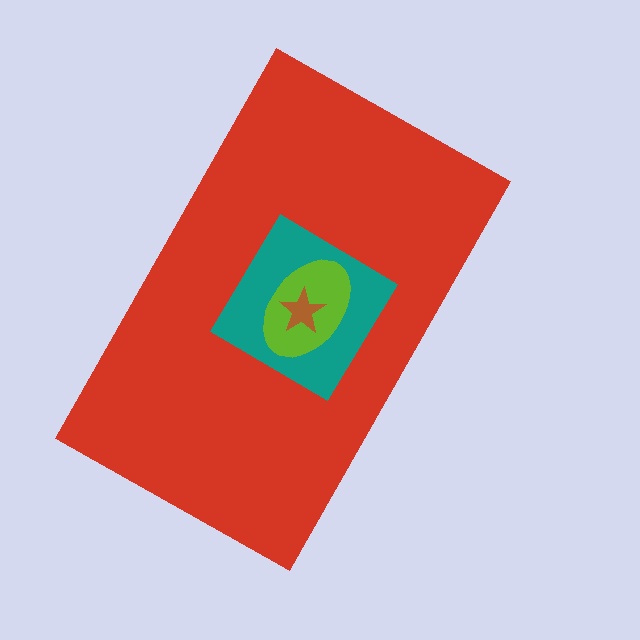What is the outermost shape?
The red rectangle.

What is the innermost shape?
The brown star.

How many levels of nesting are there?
4.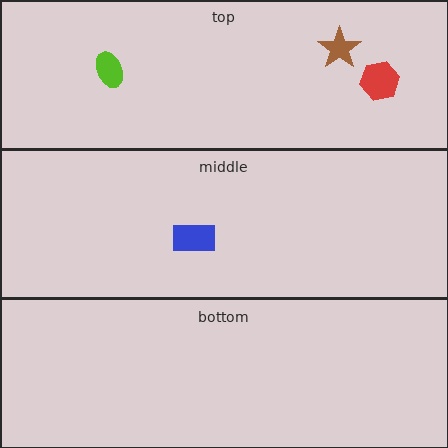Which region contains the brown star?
The top region.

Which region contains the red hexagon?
The top region.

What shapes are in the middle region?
The blue rectangle.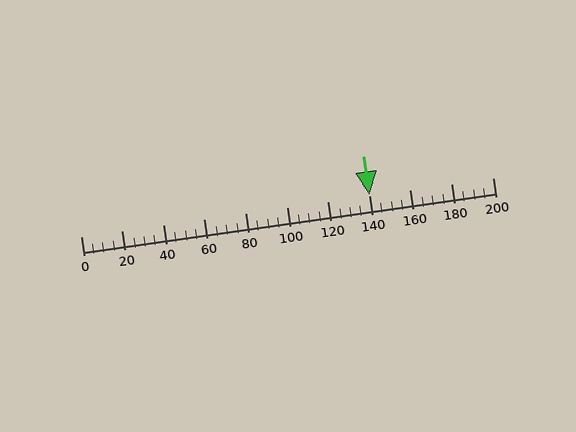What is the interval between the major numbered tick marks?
The major tick marks are spaced 20 units apart.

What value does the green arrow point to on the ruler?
The green arrow points to approximately 140.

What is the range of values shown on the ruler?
The ruler shows values from 0 to 200.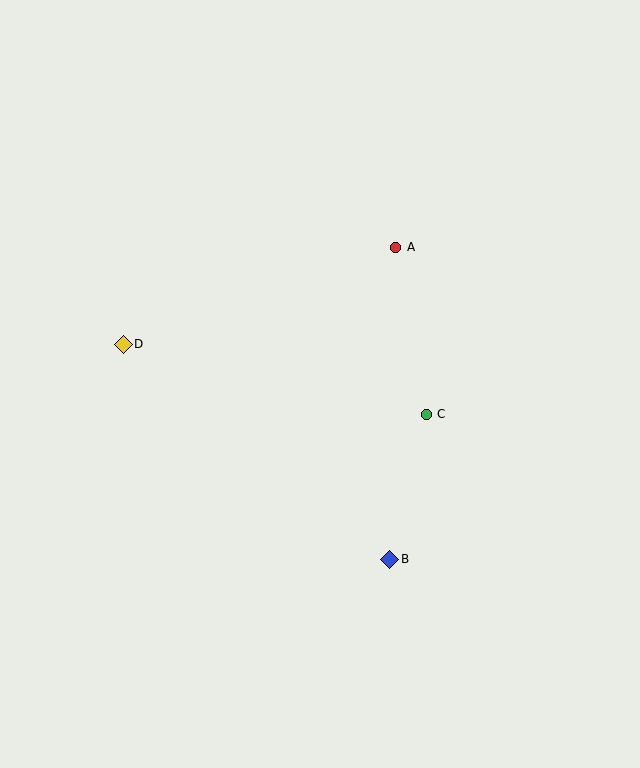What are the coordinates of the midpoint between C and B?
The midpoint between C and B is at (408, 487).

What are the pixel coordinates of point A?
Point A is at (396, 247).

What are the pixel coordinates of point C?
Point C is at (426, 414).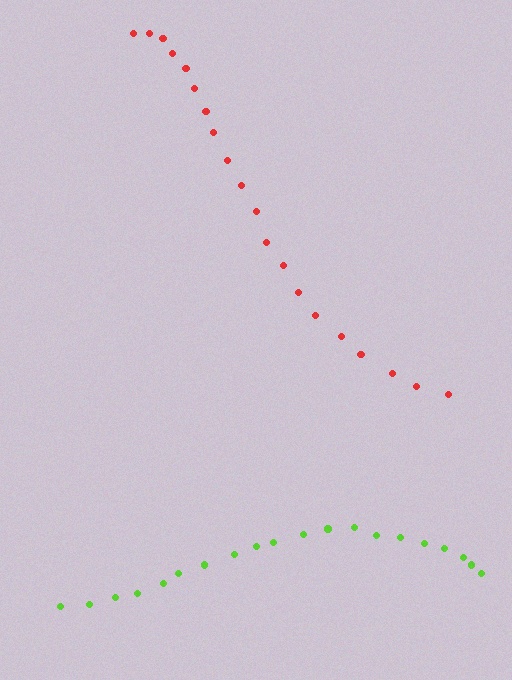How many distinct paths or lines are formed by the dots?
There are 2 distinct paths.